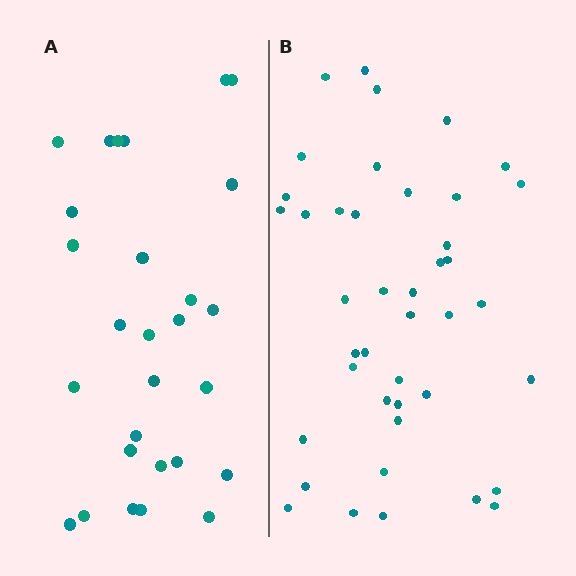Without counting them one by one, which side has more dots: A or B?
Region B (the right region) has more dots.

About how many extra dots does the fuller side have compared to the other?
Region B has approximately 15 more dots than region A.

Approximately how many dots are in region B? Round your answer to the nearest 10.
About 40 dots. (The exact count is 42, which rounds to 40.)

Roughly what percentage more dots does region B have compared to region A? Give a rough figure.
About 50% more.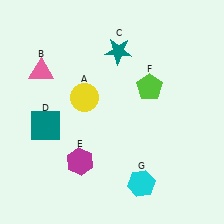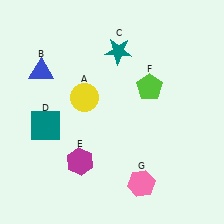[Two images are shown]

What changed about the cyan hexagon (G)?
In Image 1, G is cyan. In Image 2, it changed to pink.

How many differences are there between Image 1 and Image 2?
There are 2 differences between the two images.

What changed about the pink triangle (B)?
In Image 1, B is pink. In Image 2, it changed to blue.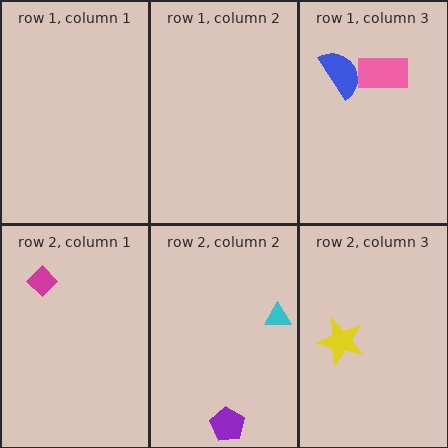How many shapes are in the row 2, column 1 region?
1.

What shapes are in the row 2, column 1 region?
The magenta diamond.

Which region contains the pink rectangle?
The row 1, column 3 region.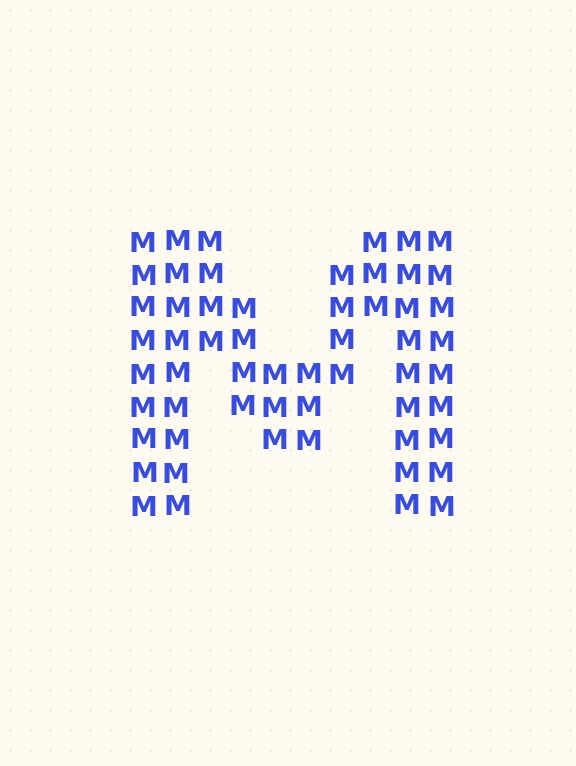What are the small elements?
The small elements are letter M's.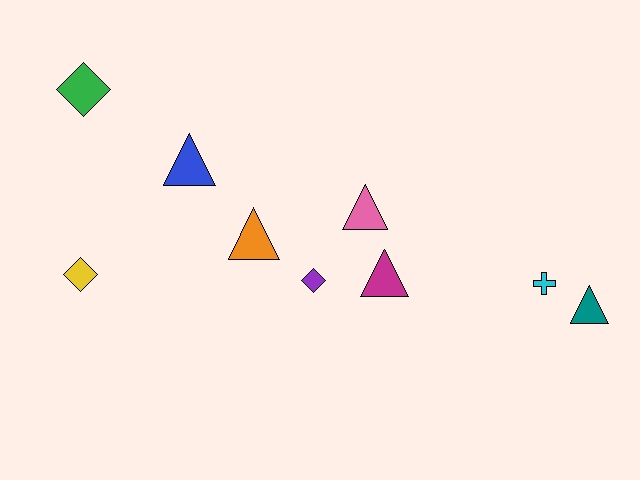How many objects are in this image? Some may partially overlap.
There are 9 objects.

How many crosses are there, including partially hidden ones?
There is 1 cross.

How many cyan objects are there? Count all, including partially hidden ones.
There is 1 cyan object.